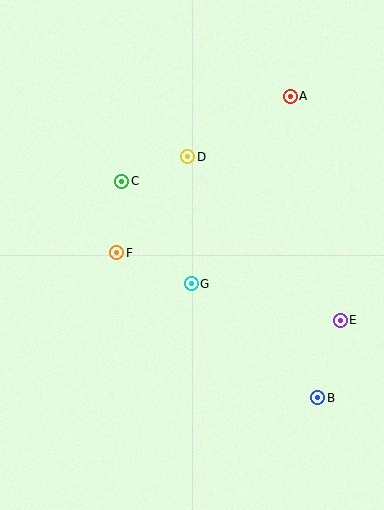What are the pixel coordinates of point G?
Point G is at (191, 284).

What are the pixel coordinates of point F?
Point F is at (117, 253).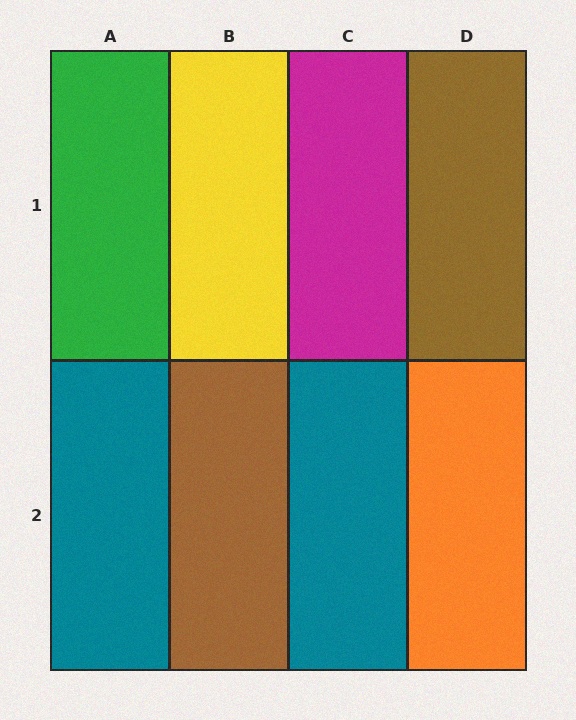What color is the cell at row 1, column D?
Brown.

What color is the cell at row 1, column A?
Green.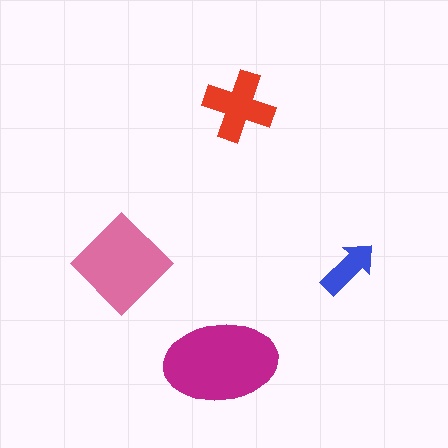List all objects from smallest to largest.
The blue arrow, the red cross, the pink diamond, the magenta ellipse.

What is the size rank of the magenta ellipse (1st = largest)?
1st.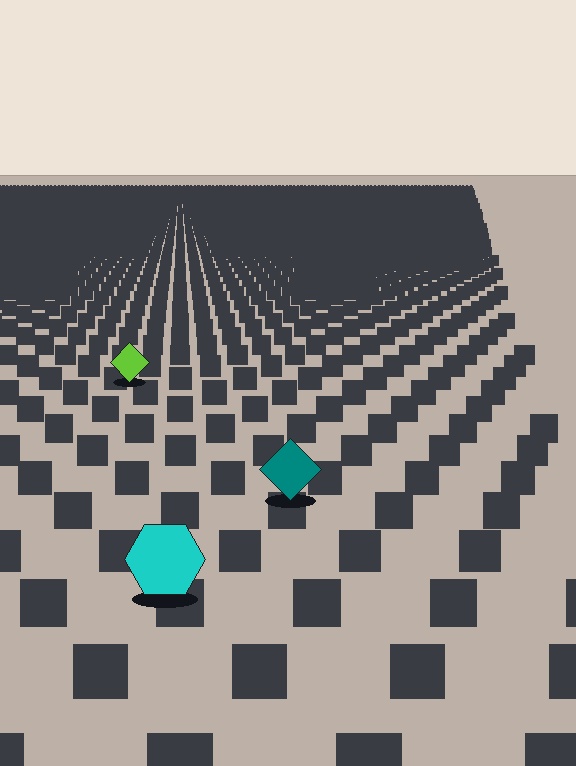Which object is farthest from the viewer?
The lime diamond is farthest from the viewer. It appears smaller and the ground texture around it is denser.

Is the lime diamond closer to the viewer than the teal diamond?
No. The teal diamond is closer — you can tell from the texture gradient: the ground texture is coarser near it.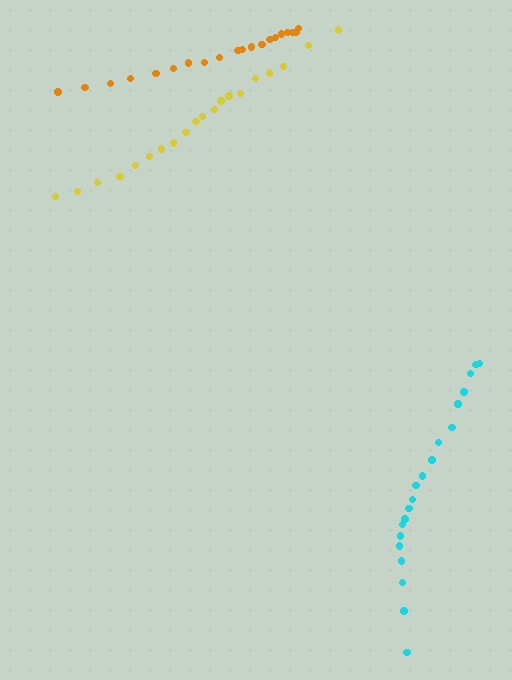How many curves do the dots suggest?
There are 3 distinct paths.